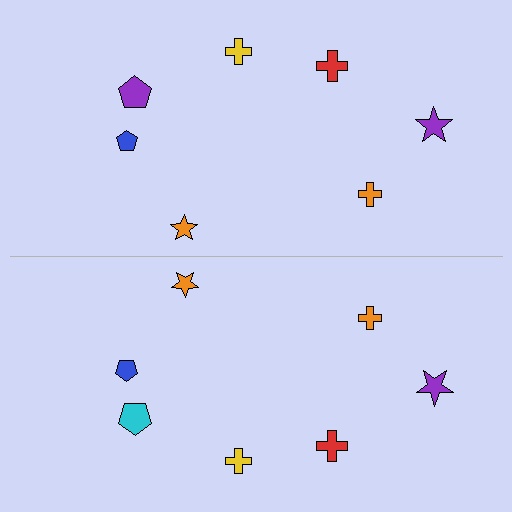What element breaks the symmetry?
The cyan pentagon on the bottom side breaks the symmetry — its mirror counterpart is purple.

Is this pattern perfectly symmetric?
No, the pattern is not perfectly symmetric. The cyan pentagon on the bottom side breaks the symmetry — its mirror counterpart is purple.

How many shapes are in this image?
There are 14 shapes in this image.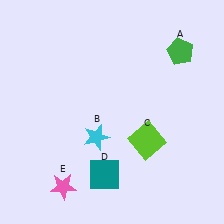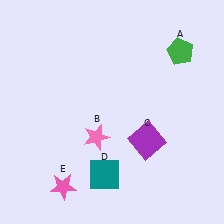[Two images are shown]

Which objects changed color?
B changed from cyan to pink. C changed from lime to purple.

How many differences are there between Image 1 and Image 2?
There are 2 differences between the two images.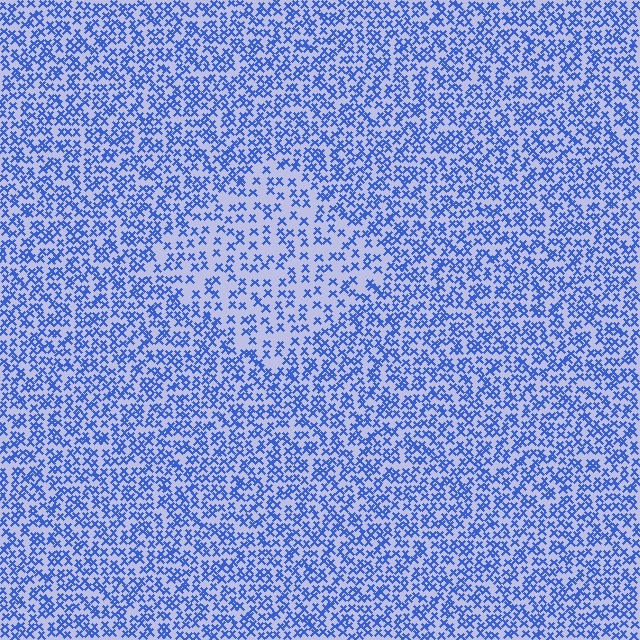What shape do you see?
I see a diamond.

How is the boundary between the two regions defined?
The boundary is defined by a change in element density (approximately 1.9x ratio). All elements are the same color, size, and shape.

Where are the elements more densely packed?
The elements are more densely packed outside the diamond boundary.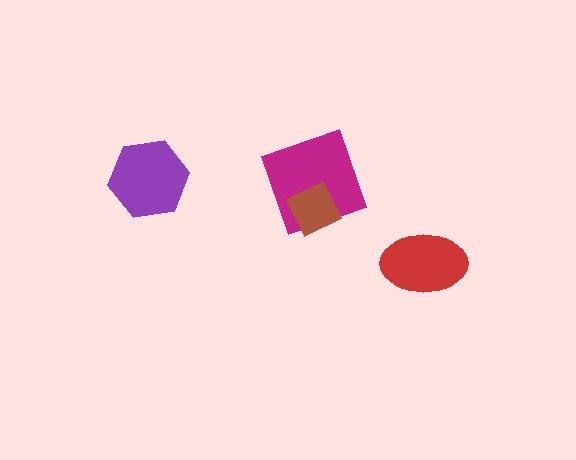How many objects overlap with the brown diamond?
1 object overlaps with the brown diamond.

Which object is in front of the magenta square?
The brown diamond is in front of the magenta square.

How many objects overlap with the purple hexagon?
0 objects overlap with the purple hexagon.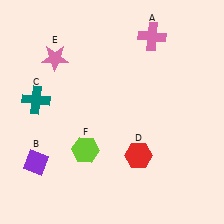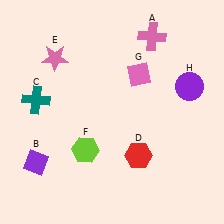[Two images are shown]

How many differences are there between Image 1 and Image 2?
There are 2 differences between the two images.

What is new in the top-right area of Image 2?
A pink diamond (G) was added in the top-right area of Image 2.